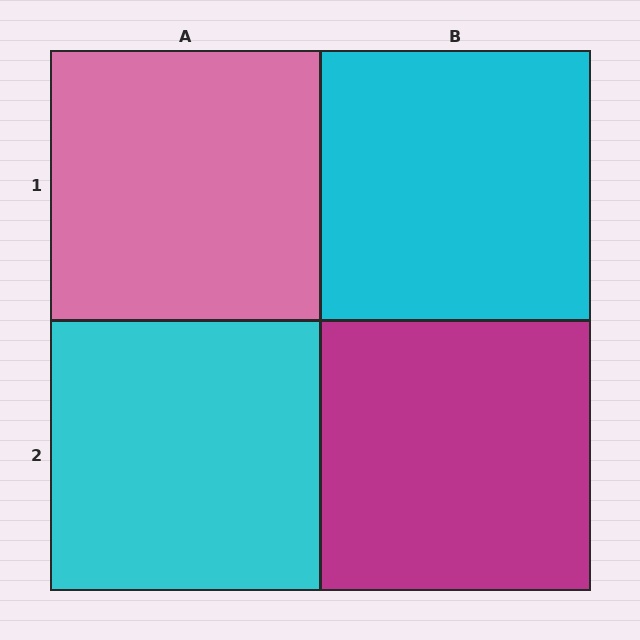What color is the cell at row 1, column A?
Pink.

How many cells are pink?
1 cell is pink.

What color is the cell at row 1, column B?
Cyan.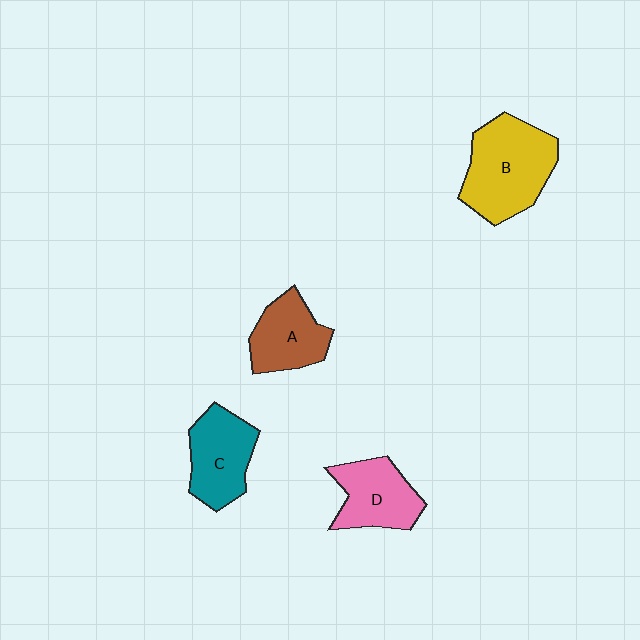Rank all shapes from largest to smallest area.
From largest to smallest: B (yellow), C (teal), D (pink), A (brown).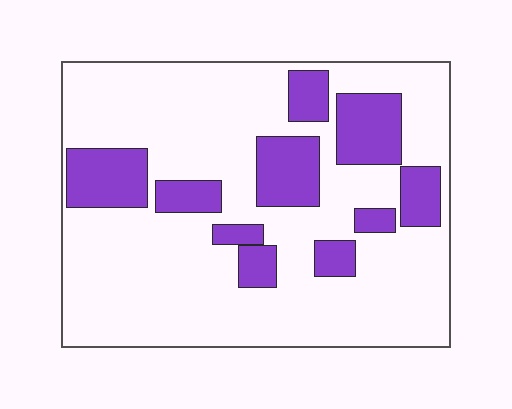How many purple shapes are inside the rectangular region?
10.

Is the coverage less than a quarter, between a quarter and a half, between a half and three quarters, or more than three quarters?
Less than a quarter.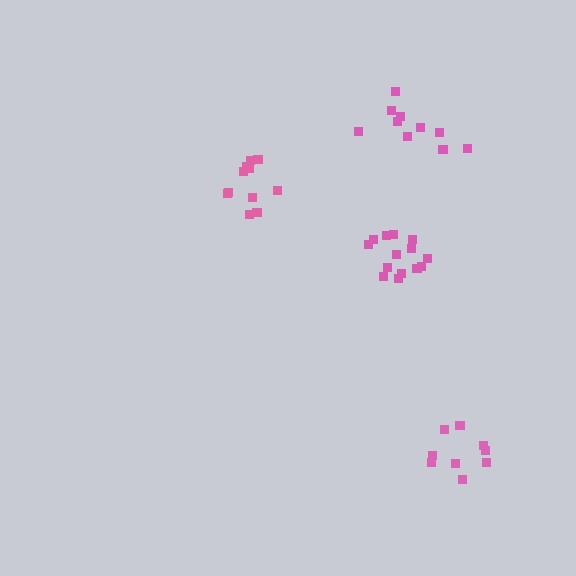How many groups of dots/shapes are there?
There are 4 groups.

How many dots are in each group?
Group 1: 12 dots, Group 2: 14 dots, Group 3: 9 dots, Group 4: 10 dots (45 total).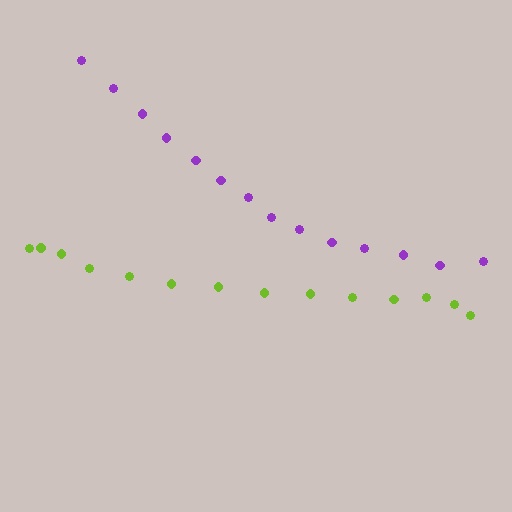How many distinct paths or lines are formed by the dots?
There are 2 distinct paths.